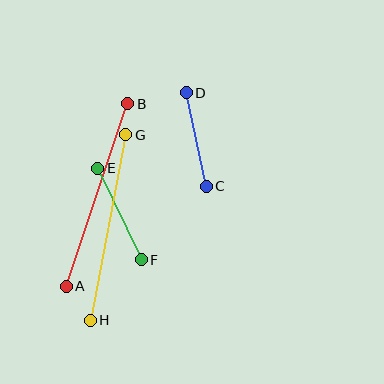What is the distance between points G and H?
The distance is approximately 189 pixels.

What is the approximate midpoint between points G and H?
The midpoint is at approximately (108, 227) pixels.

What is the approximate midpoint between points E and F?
The midpoint is at approximately (120, 214) pixels.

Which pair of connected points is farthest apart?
Points A and B are farthest apart.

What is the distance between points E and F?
The distance is approximately 101 pixels.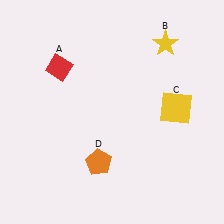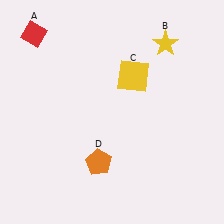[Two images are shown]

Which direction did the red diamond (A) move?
The red diamond (A) moved up.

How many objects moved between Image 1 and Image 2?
2 objects moved between the two images.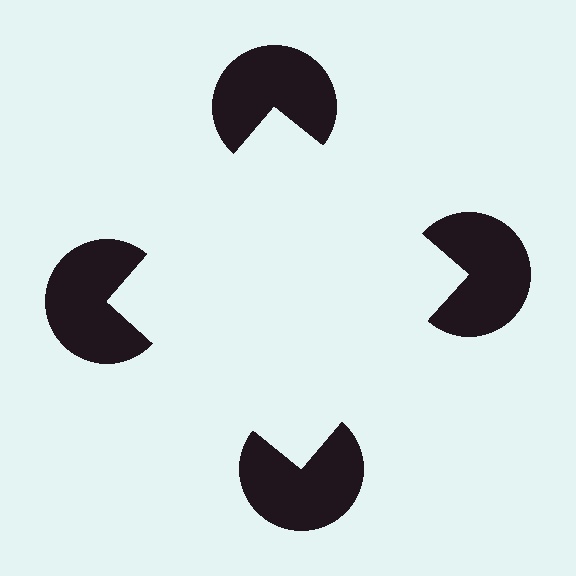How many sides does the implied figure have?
4 sides.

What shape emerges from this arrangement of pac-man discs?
An illusory square — its edges are inferred from the aligned wedge cuts in the pac-man discs, not physically drawn.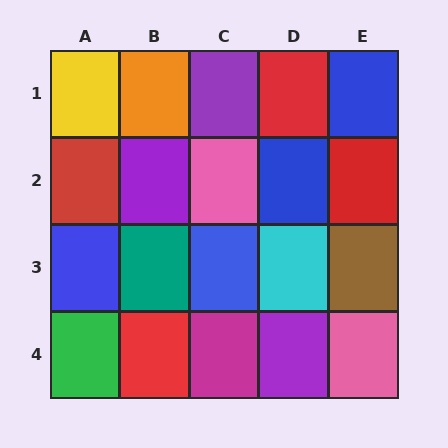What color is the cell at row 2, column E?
Red.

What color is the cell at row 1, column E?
Blue.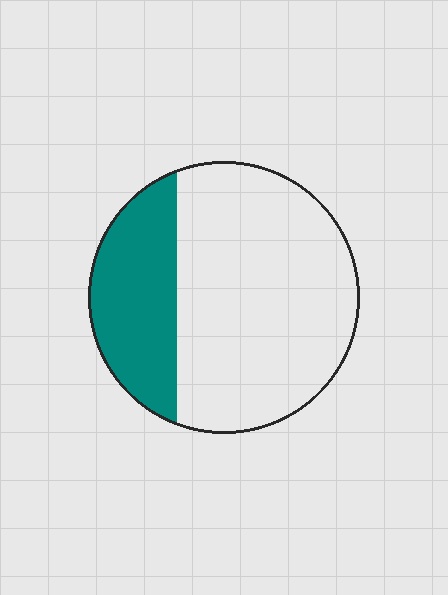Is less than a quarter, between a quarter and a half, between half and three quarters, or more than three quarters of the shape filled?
Between a quarter and a half.